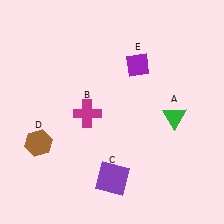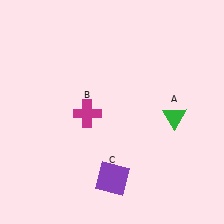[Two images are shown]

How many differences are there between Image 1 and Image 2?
There are 2 differences between the two images.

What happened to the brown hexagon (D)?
The brown hexagon (D) was removed in Image 2. It was in the bottom-left area of Image 1.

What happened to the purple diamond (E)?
The purple diamond (E) was removed in Image 2. It was in the top-right area of Image 1.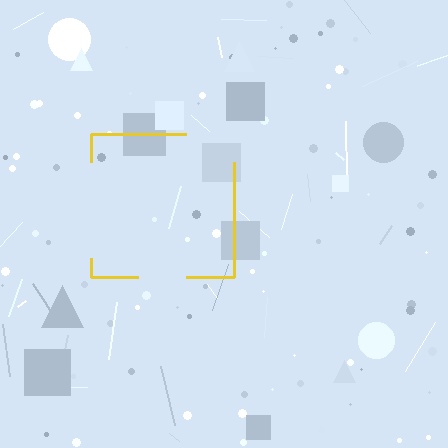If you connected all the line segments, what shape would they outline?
They would outline a square.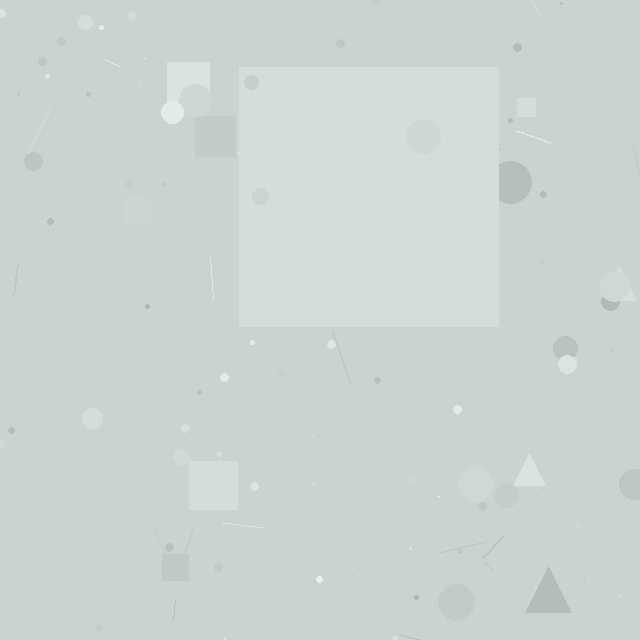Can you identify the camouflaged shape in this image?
The camouflaged shape is a square.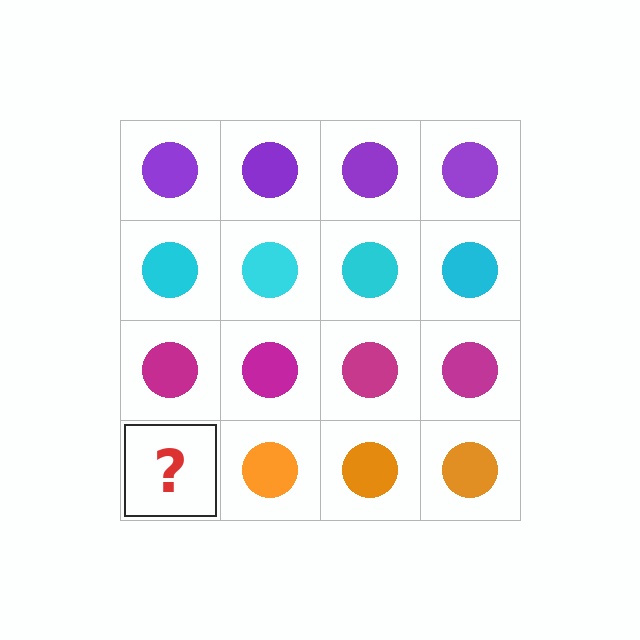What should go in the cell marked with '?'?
The missing cell should contain an orange circle.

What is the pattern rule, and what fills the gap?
The rule is that each row has a consistent color. The gap should be filled with an orange circle.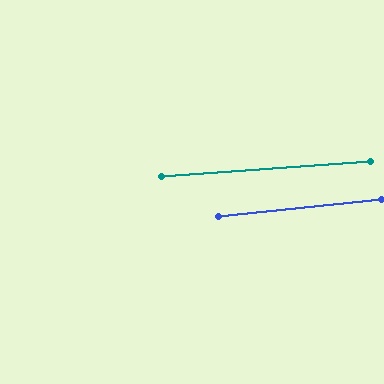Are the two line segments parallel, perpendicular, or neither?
Parallel — their directions differ by only 1.8°.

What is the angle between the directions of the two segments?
Approximately 2 degrees.